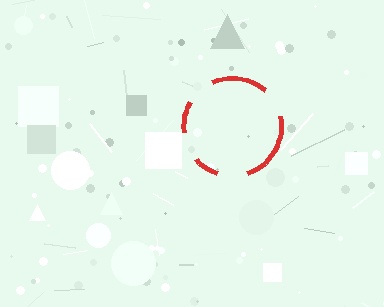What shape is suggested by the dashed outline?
The dashed outline suggests a circle.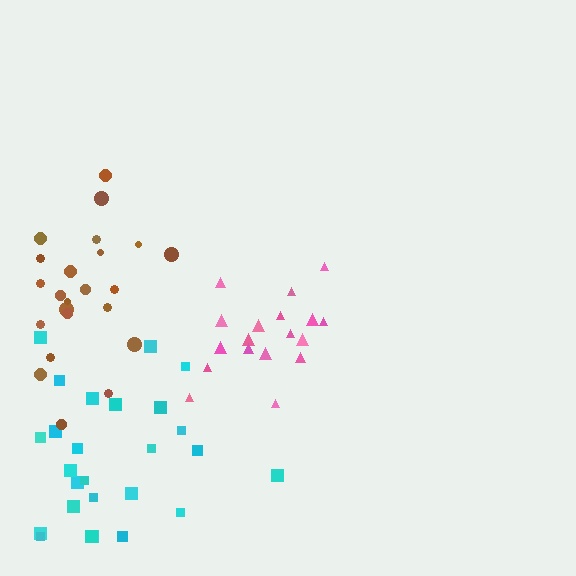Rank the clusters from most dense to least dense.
pink, cyan, brown.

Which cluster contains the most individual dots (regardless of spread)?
Cyan (27).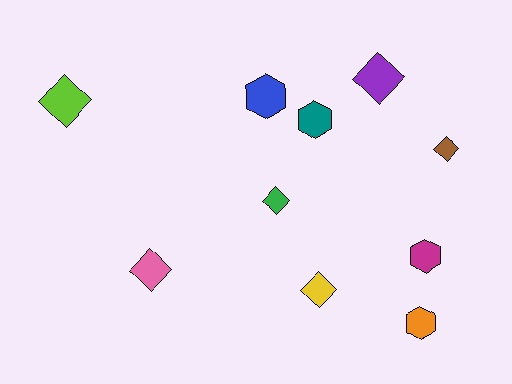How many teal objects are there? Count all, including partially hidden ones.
There is 1 teal object.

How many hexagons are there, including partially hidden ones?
There are 4 hexagons.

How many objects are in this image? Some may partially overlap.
There are 10 objects.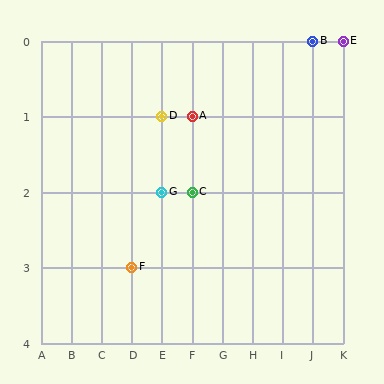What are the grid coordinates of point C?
Point C is at grid coordinates (F, 2).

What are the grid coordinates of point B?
Point B is at grid coordinates (J, 0).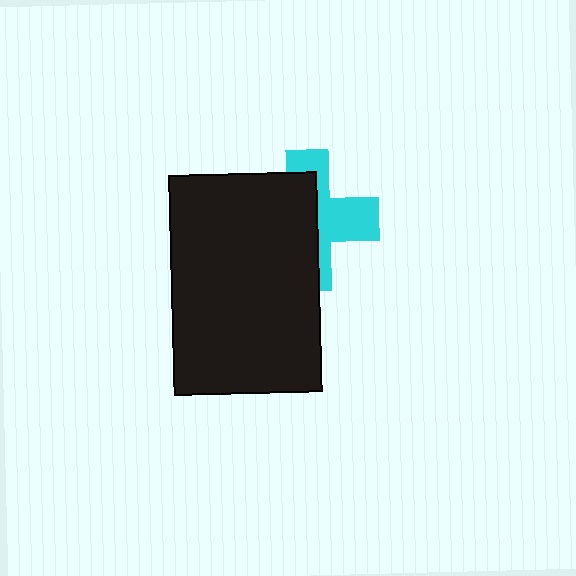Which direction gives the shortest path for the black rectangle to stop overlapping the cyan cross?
Moving left gives the shortest separation.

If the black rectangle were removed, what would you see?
You would see the complete cyan cross.